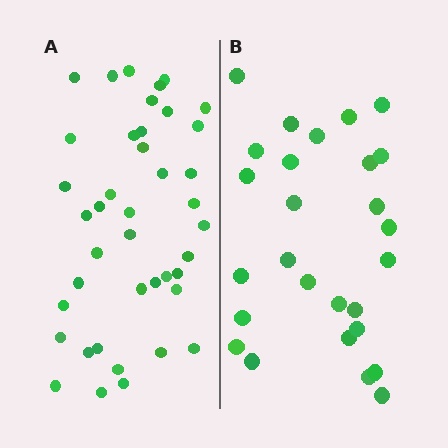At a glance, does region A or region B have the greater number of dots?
Region A (the left region) has more dots.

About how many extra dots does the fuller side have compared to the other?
Region A has approximately 15 more dots than region B.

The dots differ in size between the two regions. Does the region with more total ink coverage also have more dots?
No. Region B has more total ink coverage because its dots are larger, but region A actually contains more individual dots. Total area can be misleading — the number of items is what matters here.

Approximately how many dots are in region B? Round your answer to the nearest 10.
About 30 dots. (The exact count is 27, which rounds to 30.)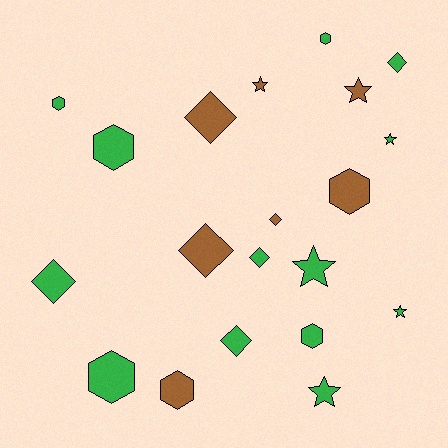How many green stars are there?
There are 4 green stars.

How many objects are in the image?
There are 20 objects.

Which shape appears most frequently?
Hexagon, with 7 objects.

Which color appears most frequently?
Green, with 13 objects.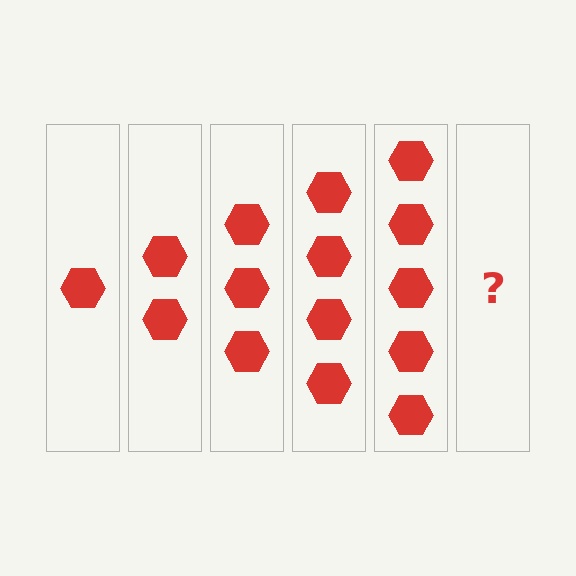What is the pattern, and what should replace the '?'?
The pattern is that each step adds one more hexagon. The '?' should be 6 hexagons.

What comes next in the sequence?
The next element should be 6 hexagons.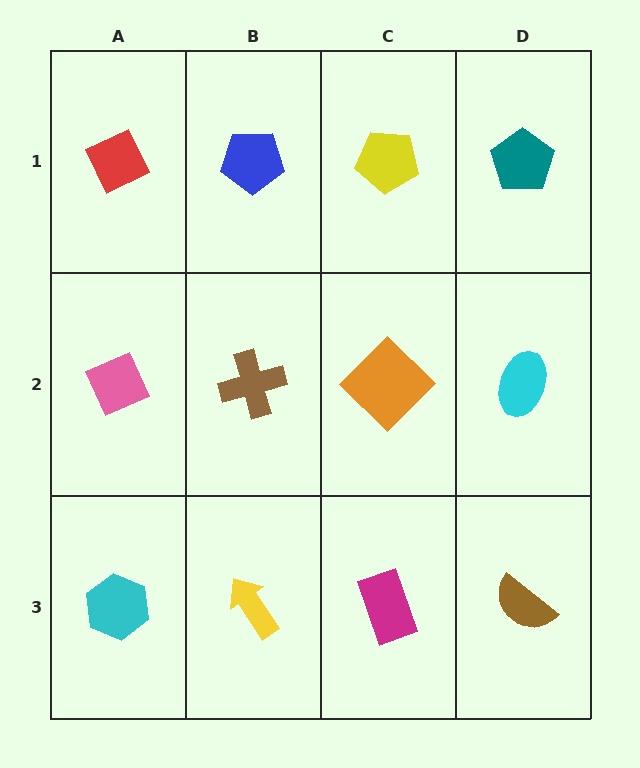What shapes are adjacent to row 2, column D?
A teal pentagon (row 1, column D), a brown semicircle (row 3, column D), an orange diamond (row 2, column C).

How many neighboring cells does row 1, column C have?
3.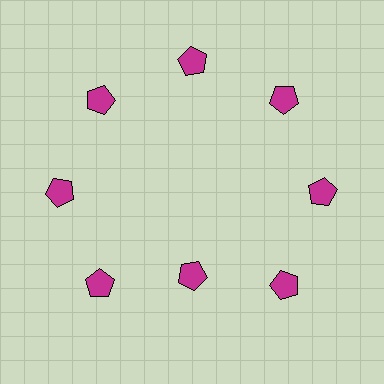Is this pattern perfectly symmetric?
No. The 8 magenta pentagons are arranged in a ring, but one element near the 6 o'clock position is pulled inward toward the center, breaking the 8-fold rotational symmetry.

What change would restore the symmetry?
The symmetry would be restored by moving it outward, back onto the ring so that all 8 pentagons sit at equal angles and equal distance from the center.